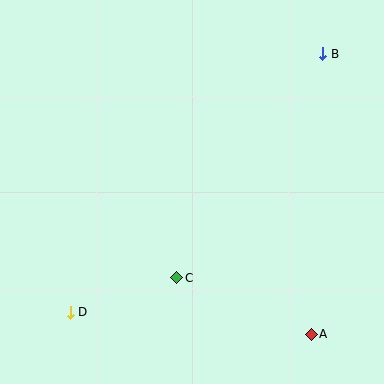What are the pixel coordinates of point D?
Point D is at (70, 312).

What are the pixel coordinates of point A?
Point A is at (311, 334).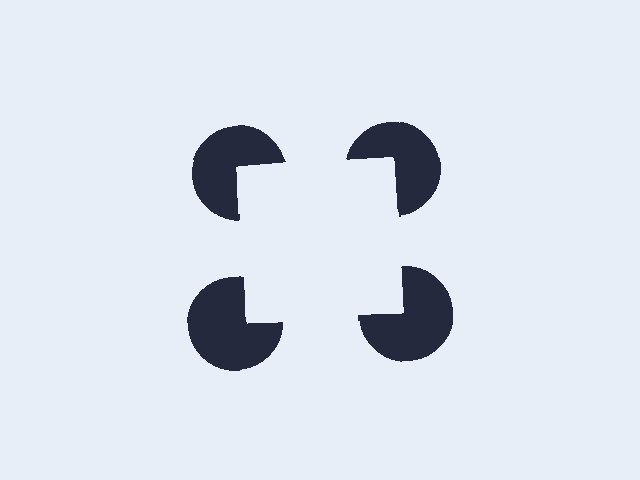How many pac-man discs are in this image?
There are 4 — one at each vertex of the illusory square.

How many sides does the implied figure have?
4 sides.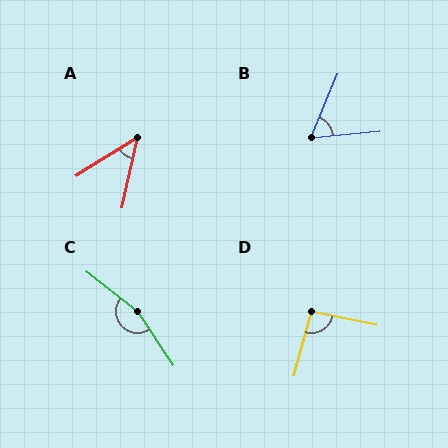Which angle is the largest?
C, at approximately 162 degrees.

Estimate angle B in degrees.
Approximately 62 degrees.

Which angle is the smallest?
A, at approximately 46 degrees.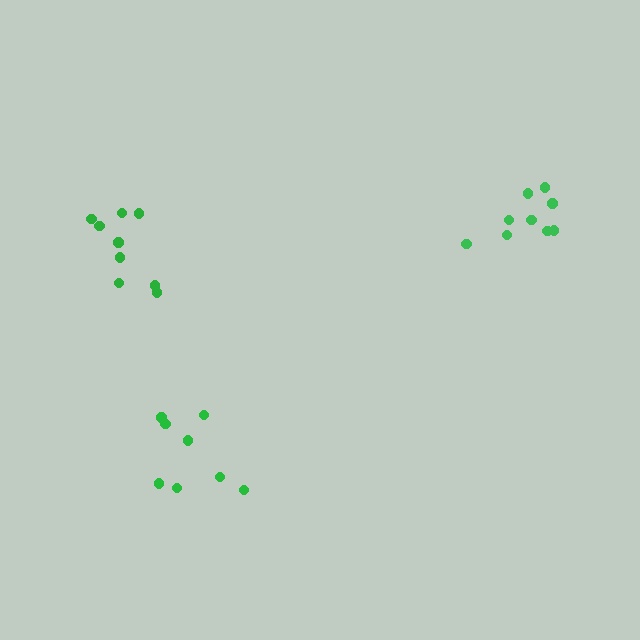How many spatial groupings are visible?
There are 3 spatial groupings.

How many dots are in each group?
Group 1: 9 dots, Group 2: 8 dots, Group 3: 9 dots (26 total).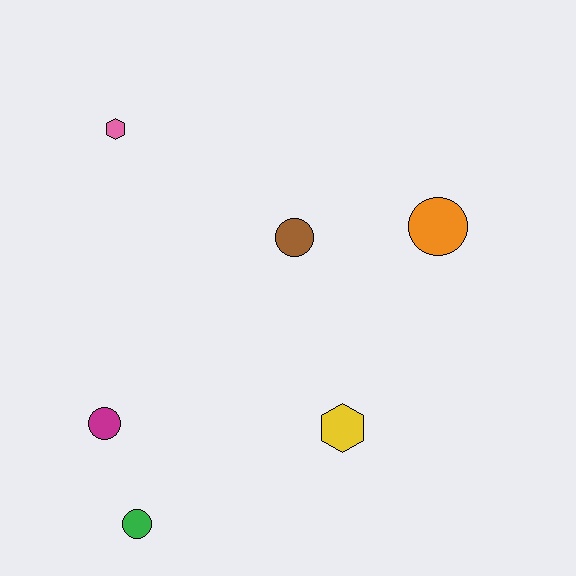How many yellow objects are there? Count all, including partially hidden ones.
There is 1 yellow object.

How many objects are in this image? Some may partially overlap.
There are 6 objects.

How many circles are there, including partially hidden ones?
There are 4 circles.